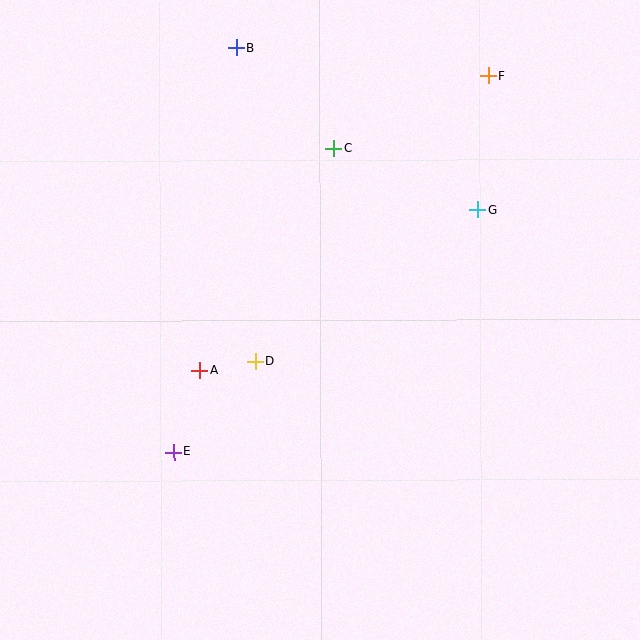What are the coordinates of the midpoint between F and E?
The midpoint between F and E is at (331, 264).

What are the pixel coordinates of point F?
Point F is at (488, 76).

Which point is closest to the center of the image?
Point D at (255, 362) is closest to the center.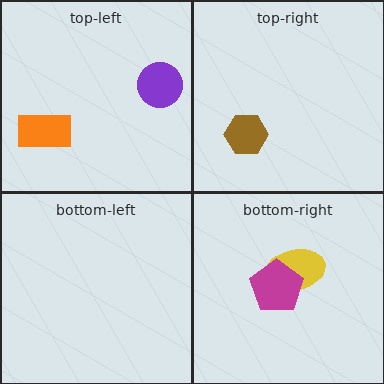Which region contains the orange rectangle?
The top-left region.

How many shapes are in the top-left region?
2.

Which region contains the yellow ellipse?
The bottom-right region.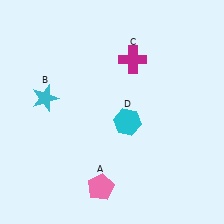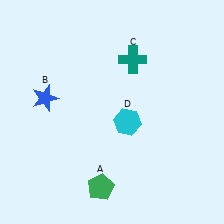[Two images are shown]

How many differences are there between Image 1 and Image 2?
There are 3 differences between the two images.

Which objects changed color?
A changed from pink to green. B changed from cyan to blue. C changed from magenta to teal.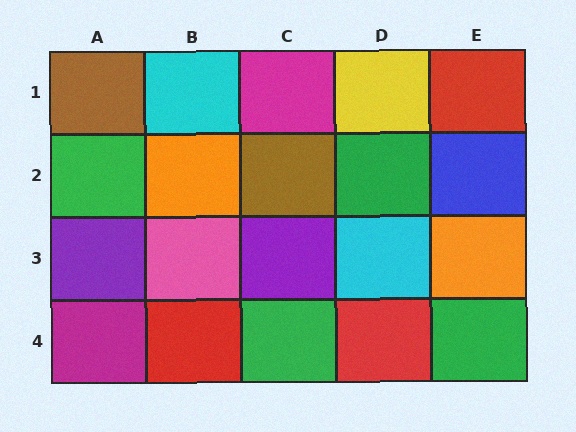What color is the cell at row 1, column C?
Magenta.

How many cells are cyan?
2 cells are cyan.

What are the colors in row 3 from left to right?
Purple, pink, purple, cyan, orange.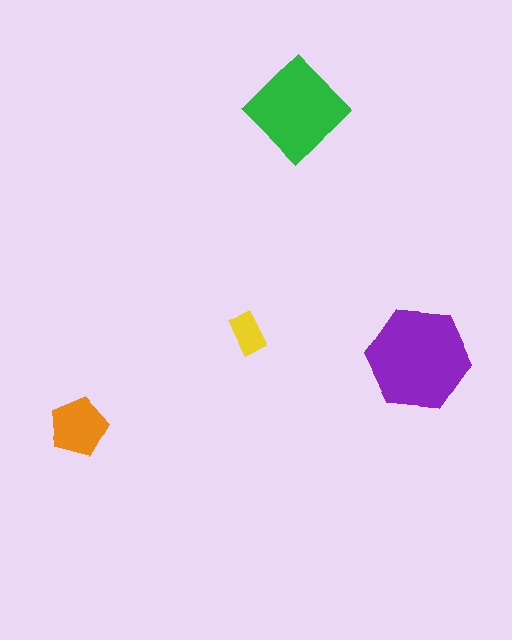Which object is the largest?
The purple hexagon.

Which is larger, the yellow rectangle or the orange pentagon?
The orange pentagon.